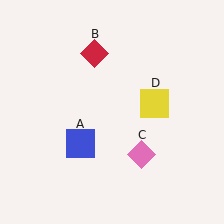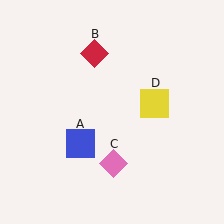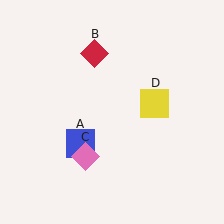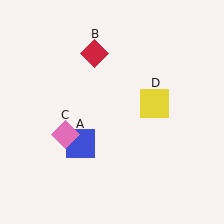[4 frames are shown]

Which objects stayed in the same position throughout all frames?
Blue square (object A) and red diamond (object B) and yellow square (object D) remained stationary.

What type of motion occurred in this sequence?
The pink diamond (object C) rotated clockwise around the center of the scene.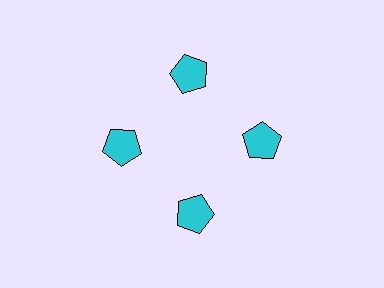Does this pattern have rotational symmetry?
Yes, this pattern has 4-fold rotational symmetry. It looks the same after rotating 90 degrees around the center.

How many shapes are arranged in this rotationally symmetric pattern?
There are 4 shapes, arranged in 4 groups of 1.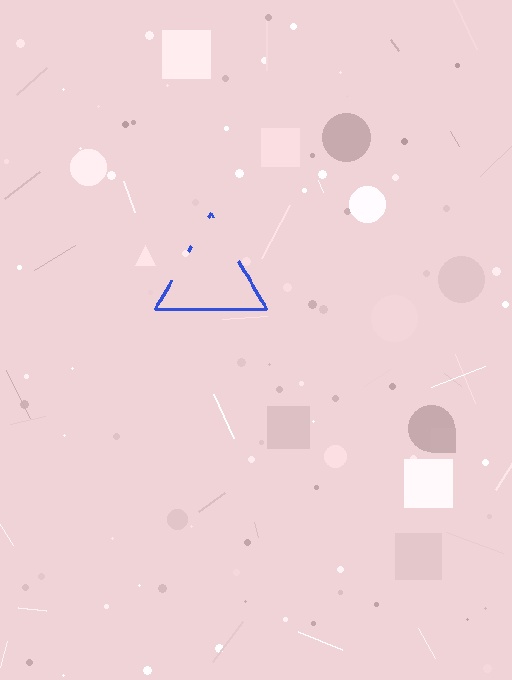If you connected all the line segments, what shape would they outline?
They would outline a triangle.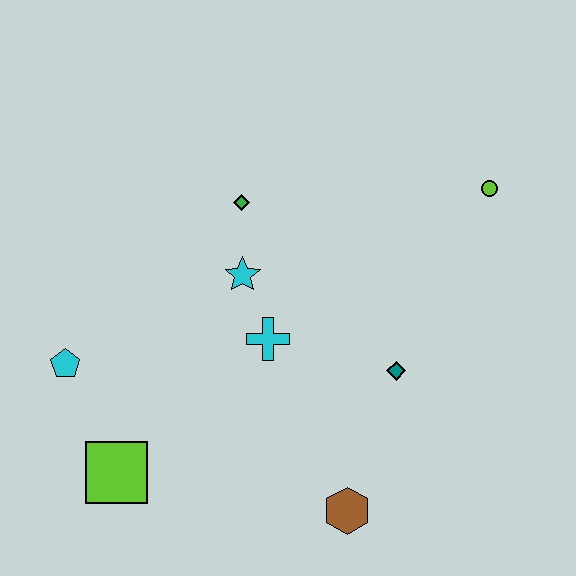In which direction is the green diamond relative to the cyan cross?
The green diamond is above the cyan cross.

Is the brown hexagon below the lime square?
Yes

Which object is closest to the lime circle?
The teal diamond is closest to the lime circle.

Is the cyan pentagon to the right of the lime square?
No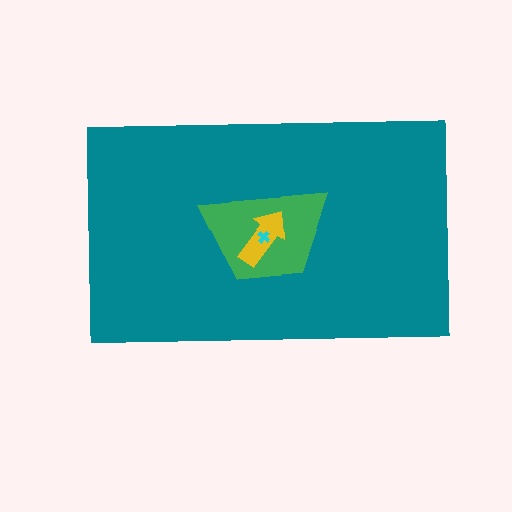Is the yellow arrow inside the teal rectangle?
Yes.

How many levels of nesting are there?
4.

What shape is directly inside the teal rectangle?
The green trapezoid.